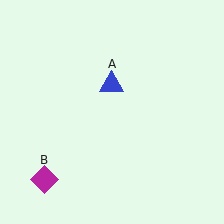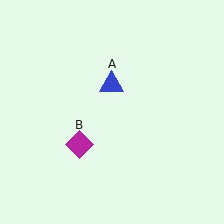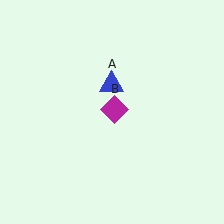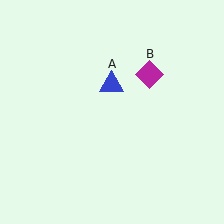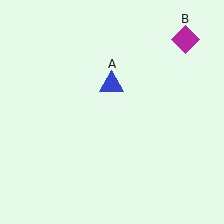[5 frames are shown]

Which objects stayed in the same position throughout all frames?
Blue triangle (object A) remained stationary.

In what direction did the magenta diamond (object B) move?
The magenta diamond (object B) moved up and to the right.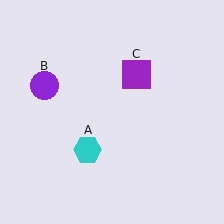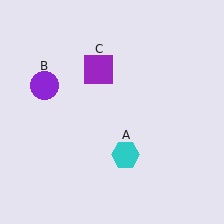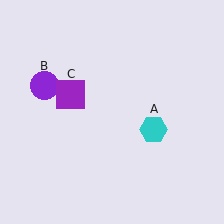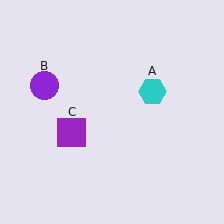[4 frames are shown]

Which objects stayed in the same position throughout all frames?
Purple circle (object B) remained stationary.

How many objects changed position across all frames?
2 objects changed position: cyan hexagon (object A), purple square (object C).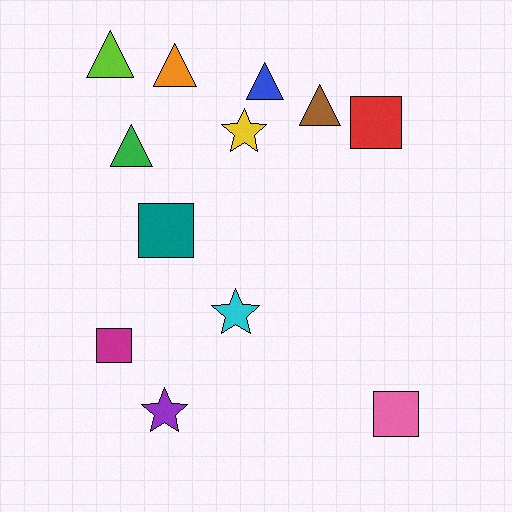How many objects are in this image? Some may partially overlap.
There are 12 objects.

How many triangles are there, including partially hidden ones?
There are 5 triangles.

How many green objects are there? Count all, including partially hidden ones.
There is 1 green object.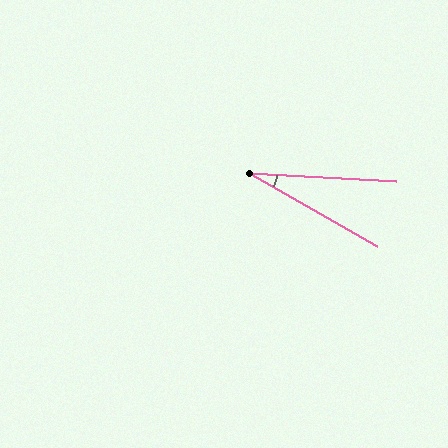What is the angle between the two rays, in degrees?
Approximately 27 degrees.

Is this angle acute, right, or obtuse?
It is acute.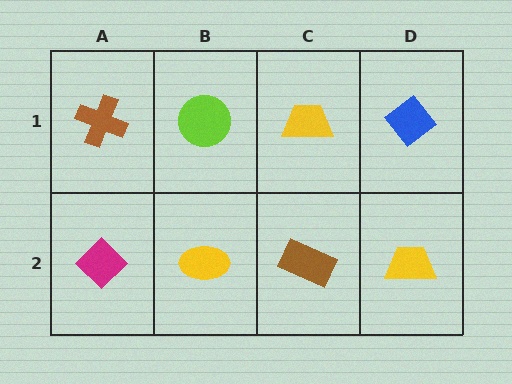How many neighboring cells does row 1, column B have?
3.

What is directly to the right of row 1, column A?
A lime circle.